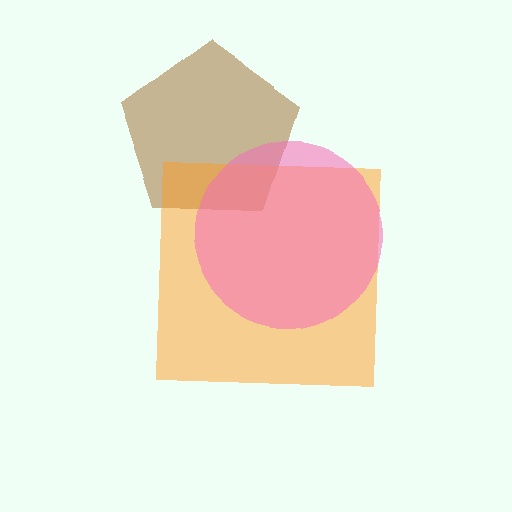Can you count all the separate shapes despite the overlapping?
Yes, there are 3 separate shapes.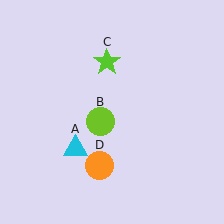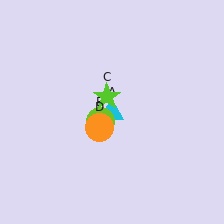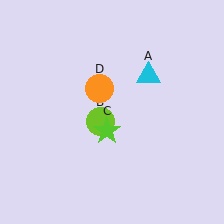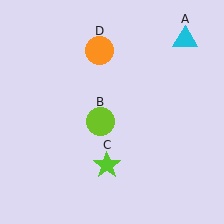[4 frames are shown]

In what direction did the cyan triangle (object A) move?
The cyan triangle (object A) moved up and to the right.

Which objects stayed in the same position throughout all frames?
Lime circle (object B) remained stationary.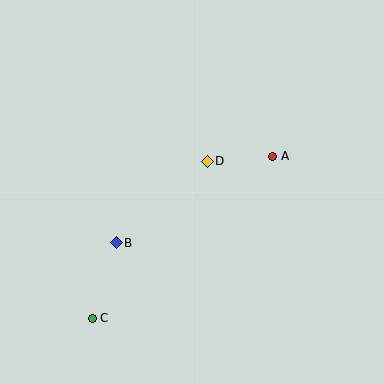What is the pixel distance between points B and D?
The distance between B and D is 122 pixels.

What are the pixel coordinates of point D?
Point D is at (207, 161).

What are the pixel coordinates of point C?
Point C is at (92, 318).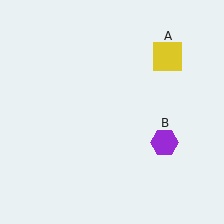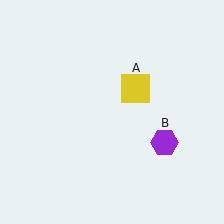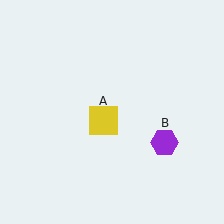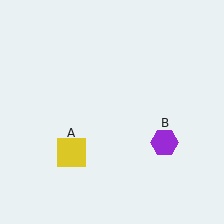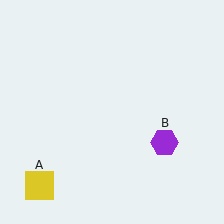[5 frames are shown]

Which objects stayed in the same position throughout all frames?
Purple hexagon (object B) remained stationary.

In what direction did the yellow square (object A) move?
The yellow square (object A) moved down and to the left.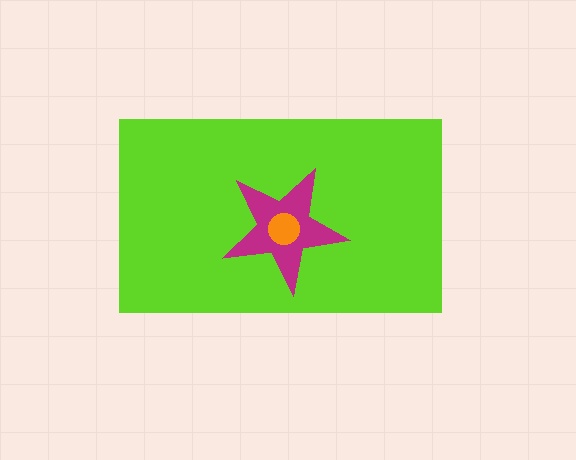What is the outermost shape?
The lime rectangle.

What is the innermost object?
The orange circle.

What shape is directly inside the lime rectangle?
The magenta star.